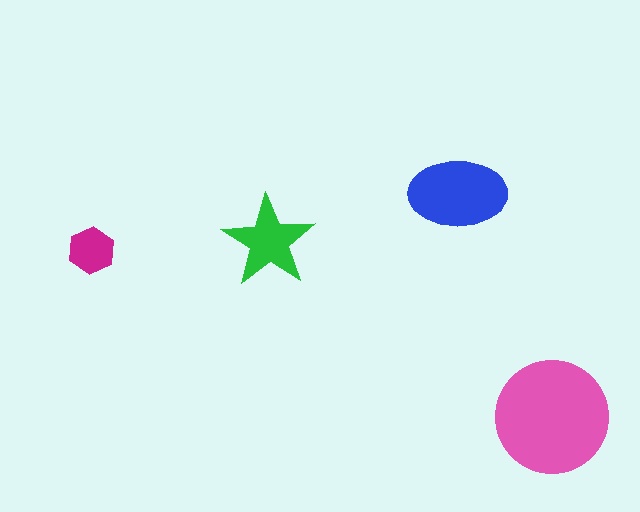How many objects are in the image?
There are 4 objects in the image.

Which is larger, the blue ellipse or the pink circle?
The pink circle.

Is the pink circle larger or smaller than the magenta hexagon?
Larger.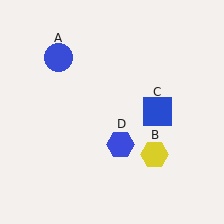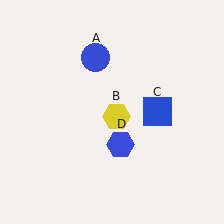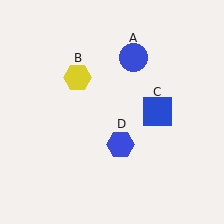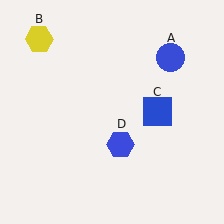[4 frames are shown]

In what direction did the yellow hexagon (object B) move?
The yellow hexagon (object B) moved up and to the left.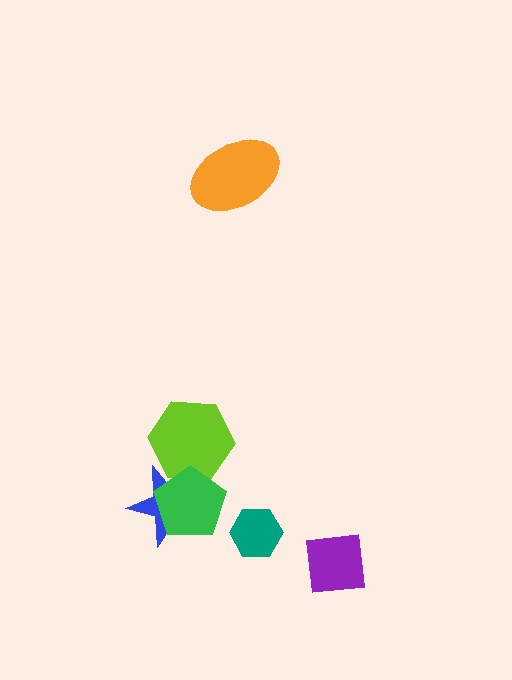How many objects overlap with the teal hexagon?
0 objects overlap with the teal hexagon.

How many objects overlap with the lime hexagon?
2 objects overlap with the lime hexagon.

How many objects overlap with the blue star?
2 objects overlap with the blue star.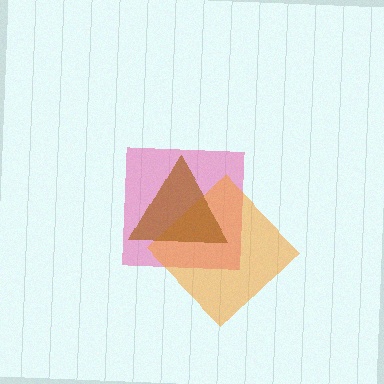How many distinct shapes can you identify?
There are 3 distinct shapes: a pink square, an orange diamond, a brown triangle.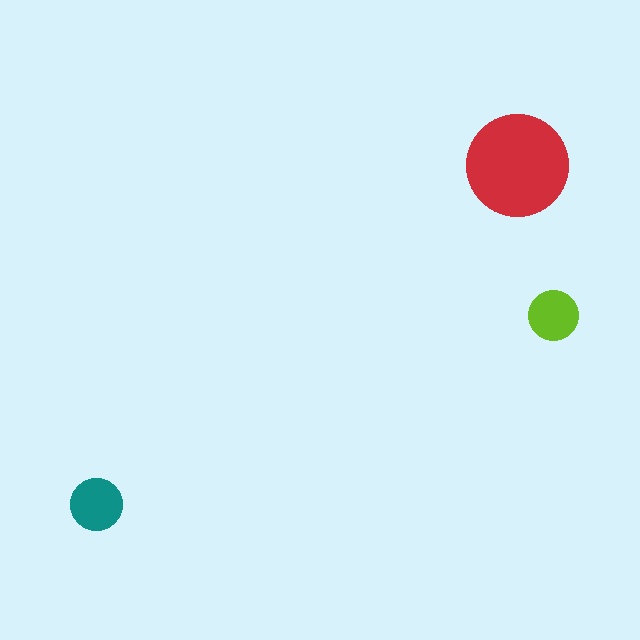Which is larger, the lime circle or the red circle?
The red one.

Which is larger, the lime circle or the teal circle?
The teal one.